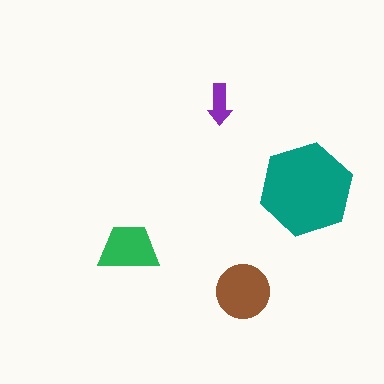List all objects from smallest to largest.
The purple arrow, the green trapezoid, the brown circle, the teal hexagon.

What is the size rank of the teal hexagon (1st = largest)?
1st.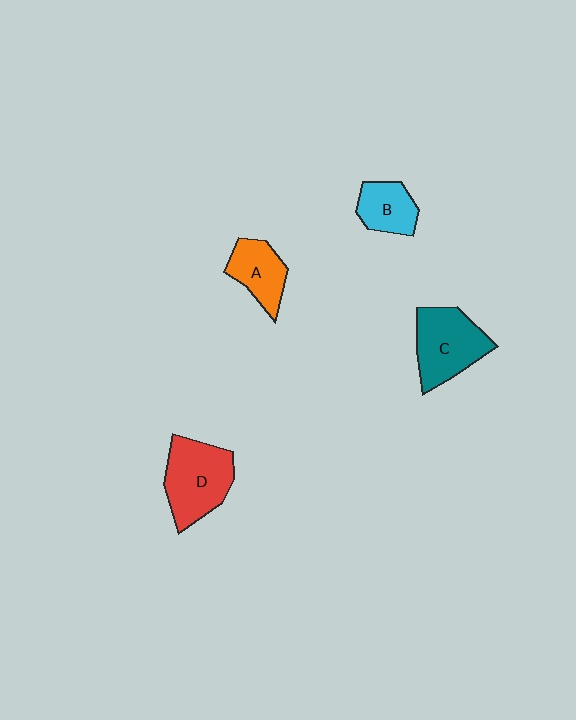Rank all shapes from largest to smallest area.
From largest to smallest: D (red), C (teal), A (orange), B (cyan).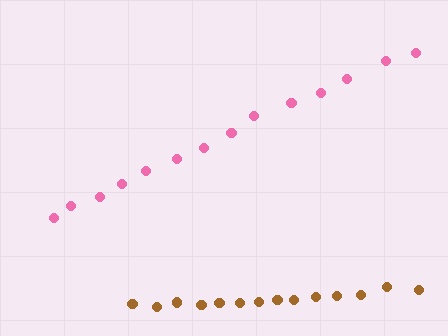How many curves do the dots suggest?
There are 2 distinct paths.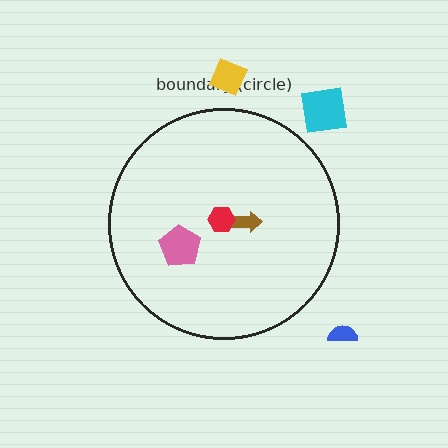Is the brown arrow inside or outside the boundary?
Inside.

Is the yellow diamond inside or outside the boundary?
Outside.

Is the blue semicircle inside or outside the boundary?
Outside.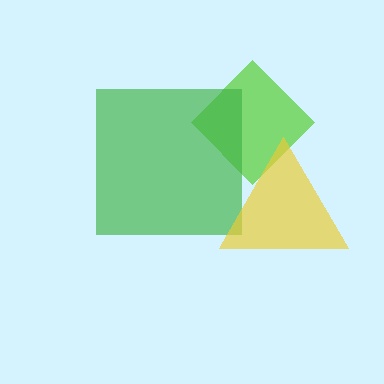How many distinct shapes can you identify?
There are 3 distinct shapes: a lime diamond, a green square, a yellow triangle.